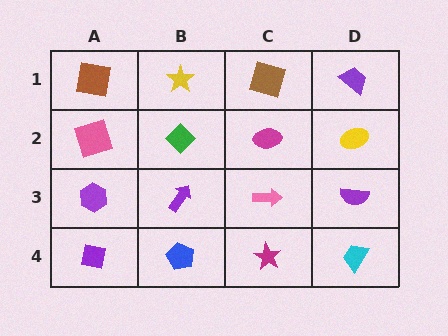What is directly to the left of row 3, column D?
A pink arrow.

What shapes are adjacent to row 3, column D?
A yellow ellipse (row 2, column D), a cyan trapezoid (row 4, column D), a pink arrow (row 3, column C).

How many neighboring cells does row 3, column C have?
4.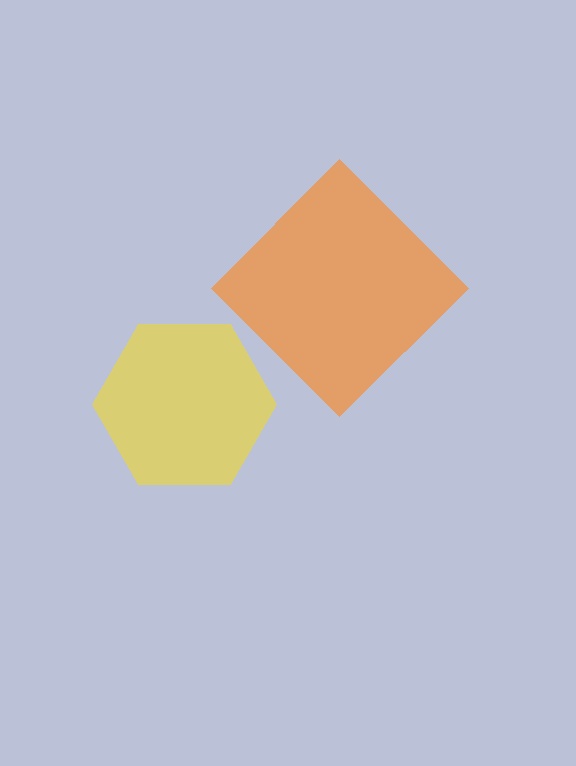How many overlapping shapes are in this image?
There are 2 overlapping shapes in the image.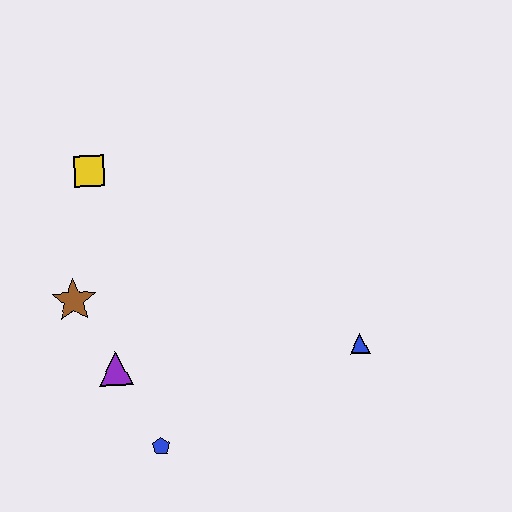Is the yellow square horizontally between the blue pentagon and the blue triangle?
No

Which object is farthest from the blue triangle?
The yellow square is farthest from the blue triangle.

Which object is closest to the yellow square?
The brown star is closest to the yellow square.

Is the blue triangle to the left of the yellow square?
No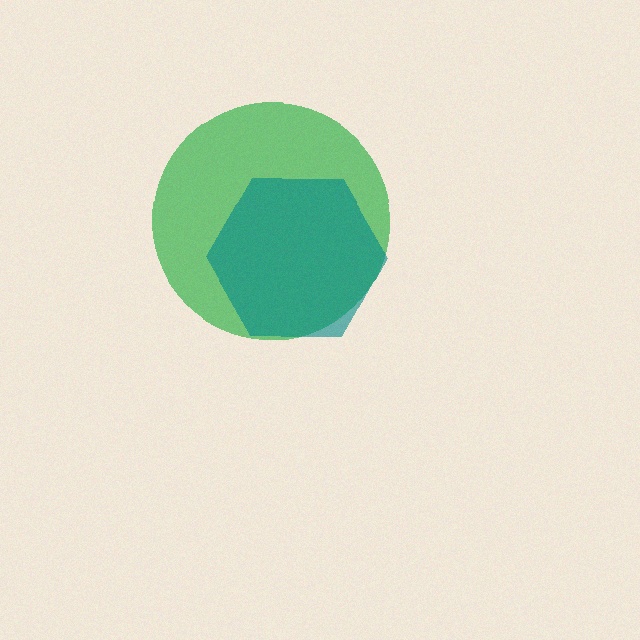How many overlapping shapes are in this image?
There are 2 overlapping shapes in the image.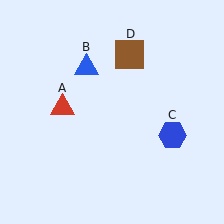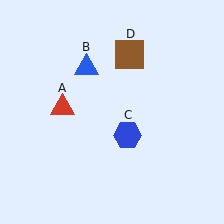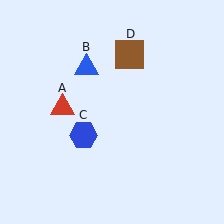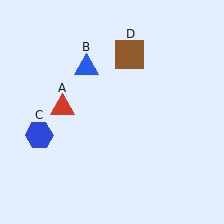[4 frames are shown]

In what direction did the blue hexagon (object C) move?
The blue hexagon (object C) moved left.